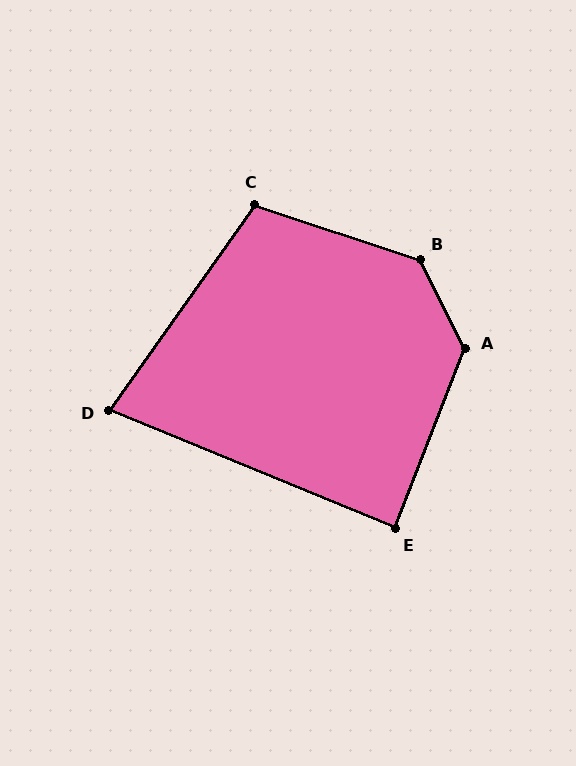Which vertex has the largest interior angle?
B, at approximately 135 degrees.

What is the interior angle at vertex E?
Approximately 89 degrees (approximately right).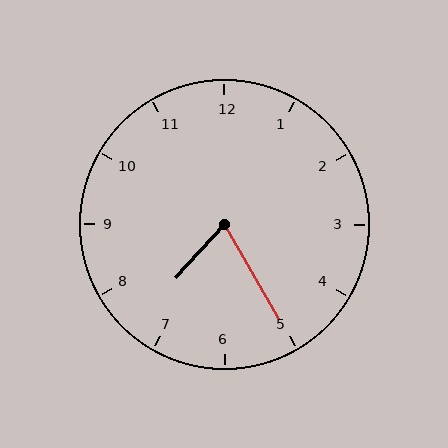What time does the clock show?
7:25.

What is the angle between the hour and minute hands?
Approximately 72 degrees.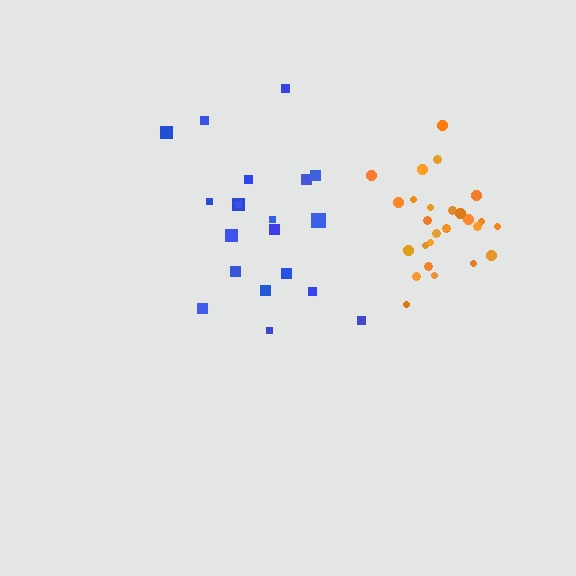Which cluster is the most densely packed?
Orange.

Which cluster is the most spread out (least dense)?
Blue.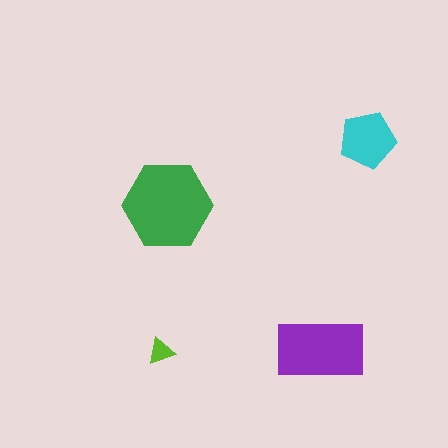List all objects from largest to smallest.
The green hexagon, the purple rectangle, the cyan pentagon, the lime triangle.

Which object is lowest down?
The lime triangle is bottommost.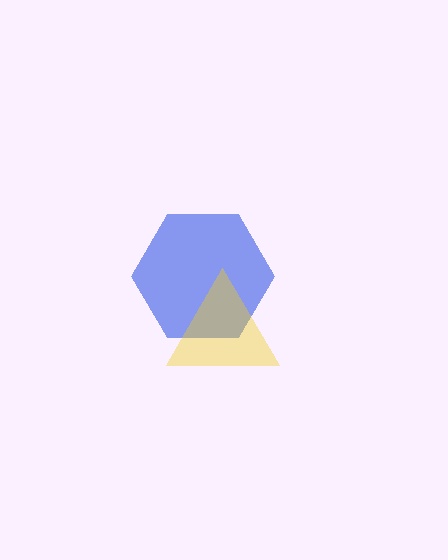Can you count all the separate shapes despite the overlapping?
Yes, there are 2 separate shapes.